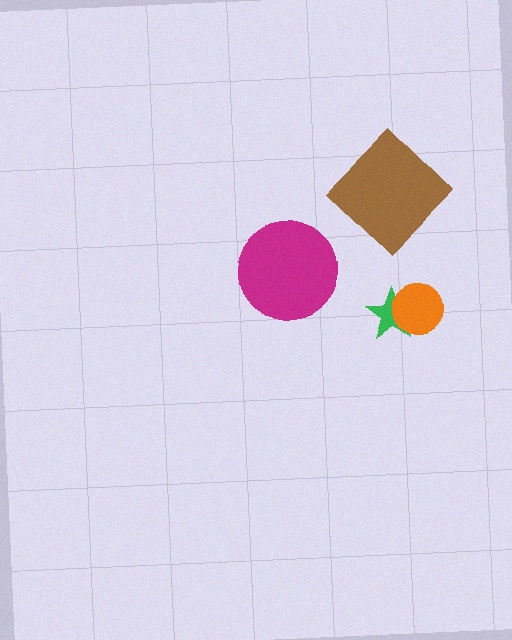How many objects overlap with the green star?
1 object overlaps with the green star.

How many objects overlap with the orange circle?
1 object overlaps with the orange circle.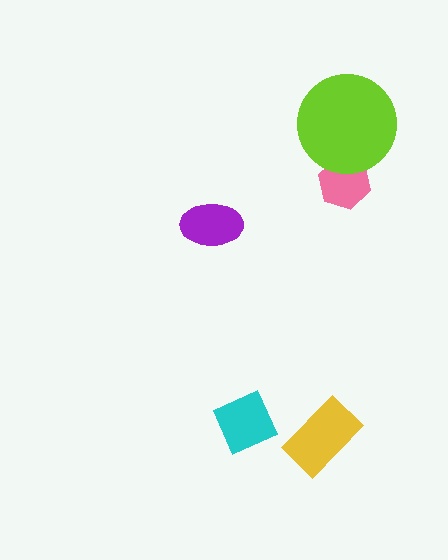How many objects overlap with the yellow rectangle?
0 objects overlap with the yellow rectangle.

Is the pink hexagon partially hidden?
Yes, it is partially covered by another shape.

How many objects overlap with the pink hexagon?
1 object overlaps with the pink hexagon.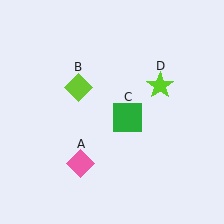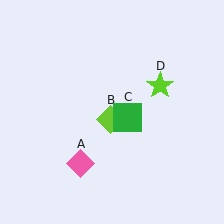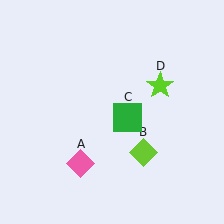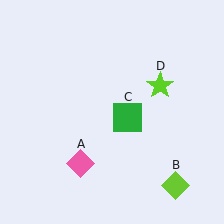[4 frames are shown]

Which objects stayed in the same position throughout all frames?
Pink diamond (object A) and green square (object C) and lime star (object D) remained stationary.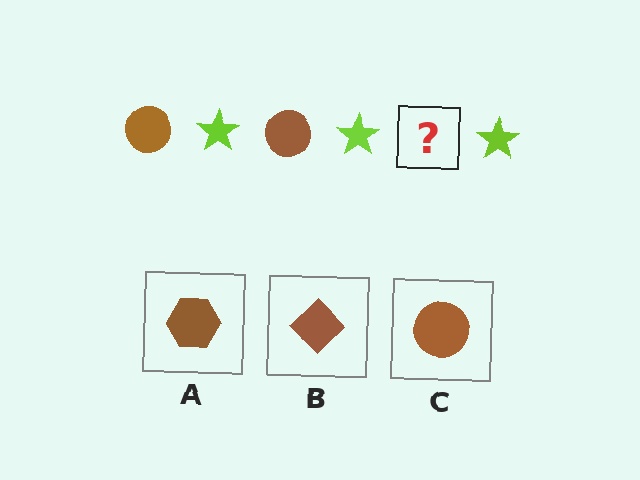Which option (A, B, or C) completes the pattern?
C.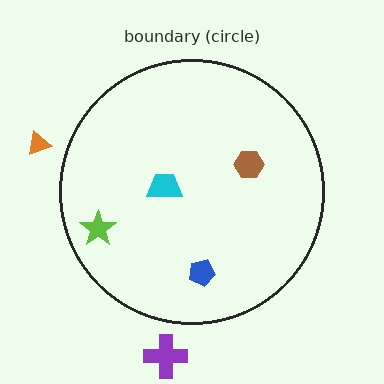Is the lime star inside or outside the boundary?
Inside.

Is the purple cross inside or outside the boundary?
Outside.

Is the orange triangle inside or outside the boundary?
Outside.